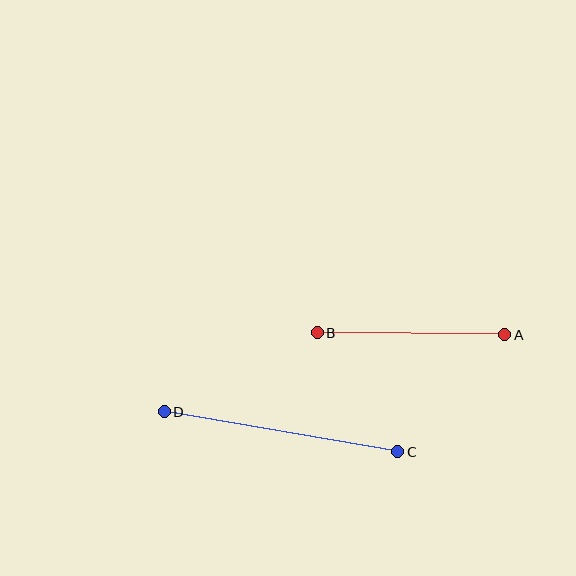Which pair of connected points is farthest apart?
Points C and D are farthest apart.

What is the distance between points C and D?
The distance is approximately 237 pixels.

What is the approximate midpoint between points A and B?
The midpoint is at approximately (411, 334) pixels.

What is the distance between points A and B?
The distance is approximately 187 pixels.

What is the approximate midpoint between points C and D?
The midpoint is at approximately (281, 432) pixels.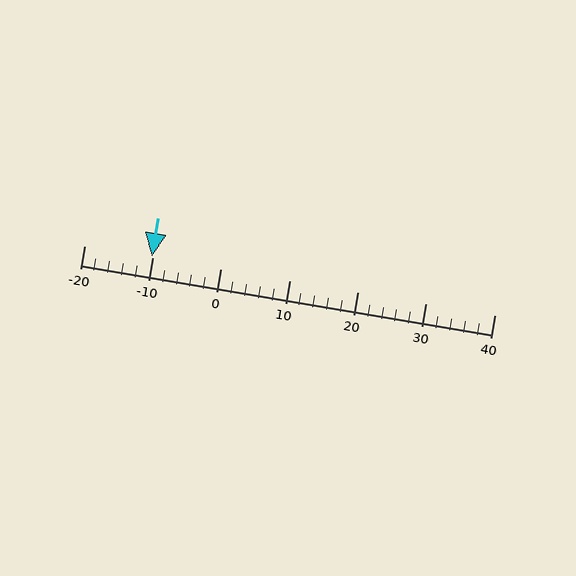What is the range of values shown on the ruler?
The ruler shows values from -20 to 40.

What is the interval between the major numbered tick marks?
The major tick marks are spaced 10 units apart.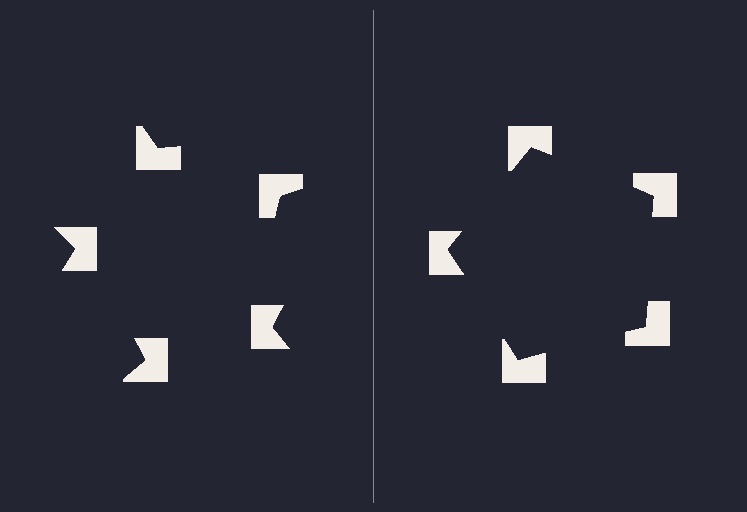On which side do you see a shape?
An illusory pentagon appears on the right side. On the left side the wedge cuts are rotated, so no coherent shape forms.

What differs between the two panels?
The notched squares are positioned identically on both sides; only the wedge orientations differ. On the right they align to a pentagon; on the left they are misaligned.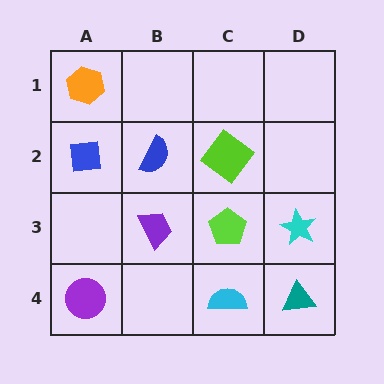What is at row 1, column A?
An orange hexagon.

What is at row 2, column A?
A blue square.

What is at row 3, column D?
A cyan star.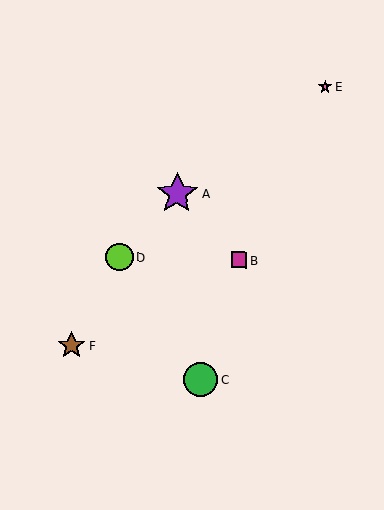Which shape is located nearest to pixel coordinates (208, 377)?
The green circle (labeled C) at (200, 380) is nearest to that location.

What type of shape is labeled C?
Shape C is a green circle.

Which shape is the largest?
The purple star (labeled A) is the largest.